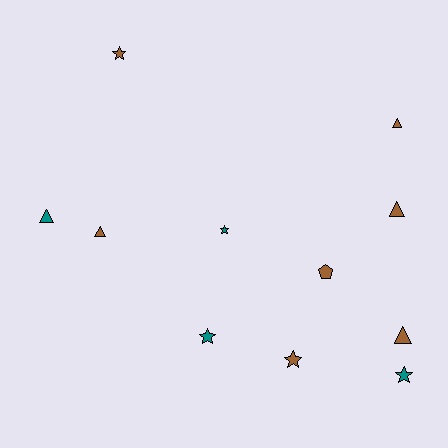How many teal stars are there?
There are 3 teal stars.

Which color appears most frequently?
Brown, with 7 objects.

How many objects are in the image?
There are 11 objects.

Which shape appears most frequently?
Star, with 5 objects.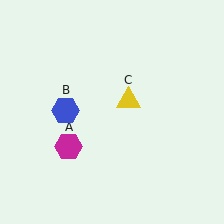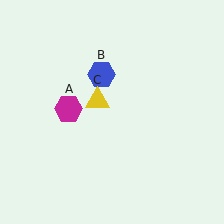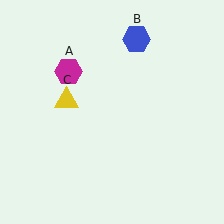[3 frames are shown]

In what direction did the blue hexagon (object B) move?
The blue hexagon (object B) moved up and to the right.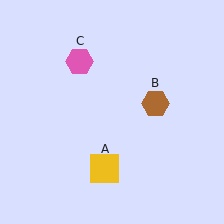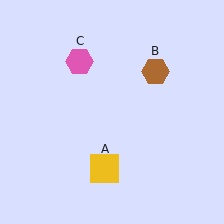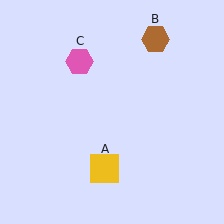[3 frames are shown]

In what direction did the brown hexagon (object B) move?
The brown hexagon (object B) moved up.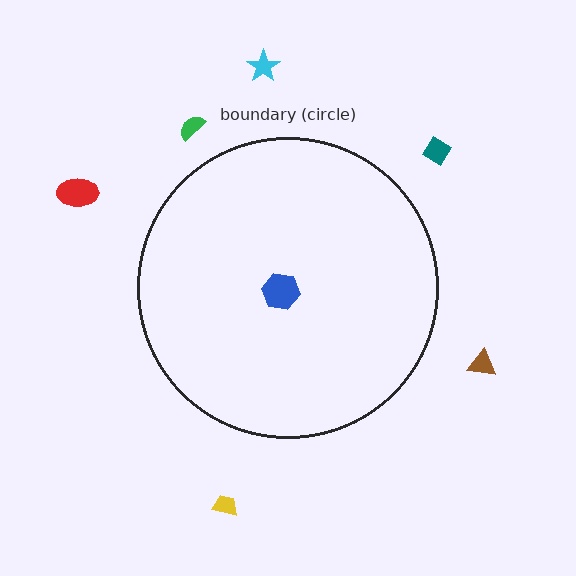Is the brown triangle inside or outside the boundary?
Outside.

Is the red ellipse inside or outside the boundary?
Outside.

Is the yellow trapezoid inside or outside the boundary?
Outside.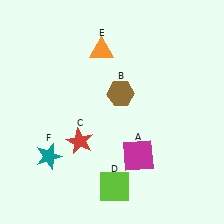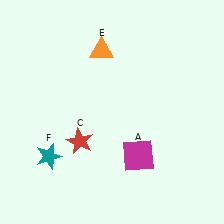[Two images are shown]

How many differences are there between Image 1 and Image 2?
There are 2 differences between the two images.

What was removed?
The lime square (D), the brown hexagon (B) were removed in Image 2.